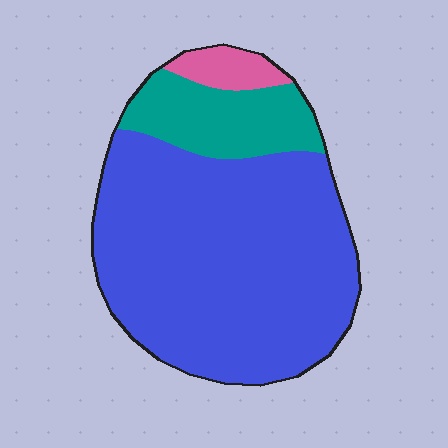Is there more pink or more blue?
Blue.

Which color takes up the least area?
Pink, at roughly 5%.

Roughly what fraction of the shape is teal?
Teal takes up about one sixth (1/6) of the shape.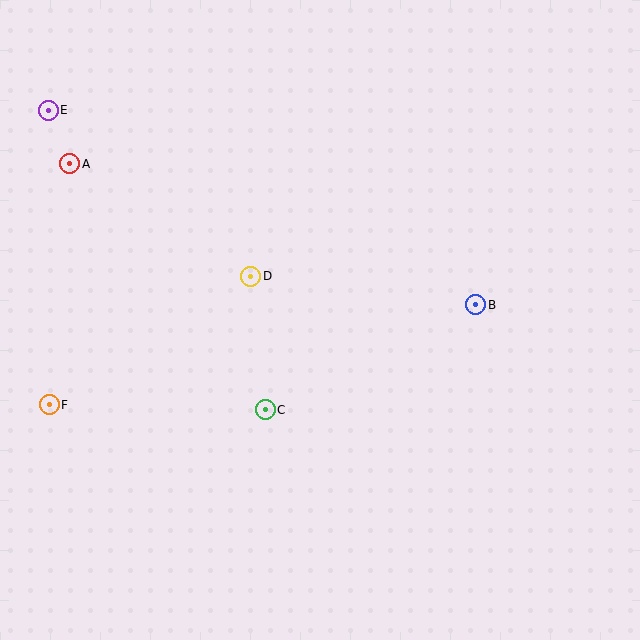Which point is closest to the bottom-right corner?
Point B is closest to the bottom-right corner.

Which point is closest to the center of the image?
Point D at (251, 276) is closest to the center.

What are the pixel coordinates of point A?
Point A is at (70, 164).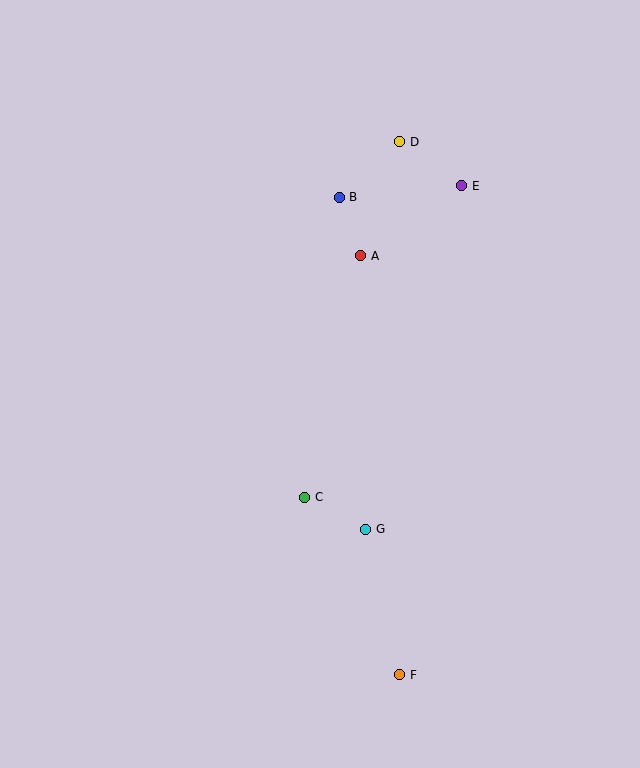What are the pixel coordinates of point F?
Point F is at (400, 675).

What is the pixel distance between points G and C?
The distance between G and C is 69 pixels.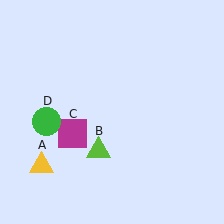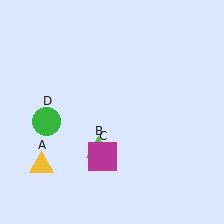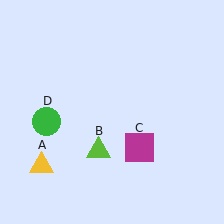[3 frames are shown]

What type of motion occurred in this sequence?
The magenta square (object C) rotated counterclockwise around the center of the scene.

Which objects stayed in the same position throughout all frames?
Yellow triangle (object A) and lime triangle (object B) and green circle (object D) remained stationary.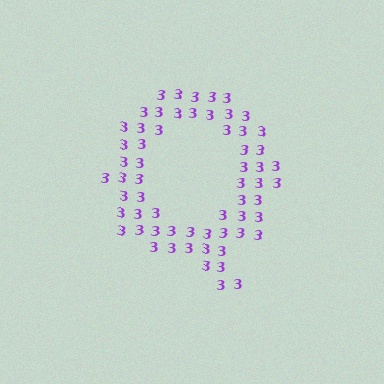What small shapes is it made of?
It is made of small digit 3's.